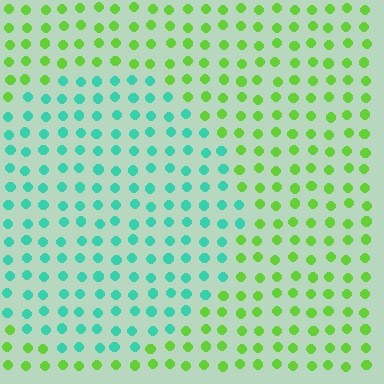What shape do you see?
I see a circle.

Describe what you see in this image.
The image is filled with small lime elements in a uniform arrangement. A circle-shaped region is visible where the elements are tinted to a slightly different hue, forming a subtle color boundary.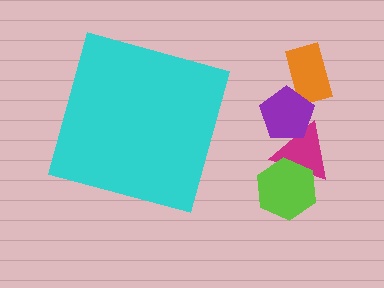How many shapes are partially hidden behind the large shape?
0 shapes are partially hidden.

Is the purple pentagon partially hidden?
No, the purple pentagon is fully visible.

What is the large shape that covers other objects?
A cyan diamond.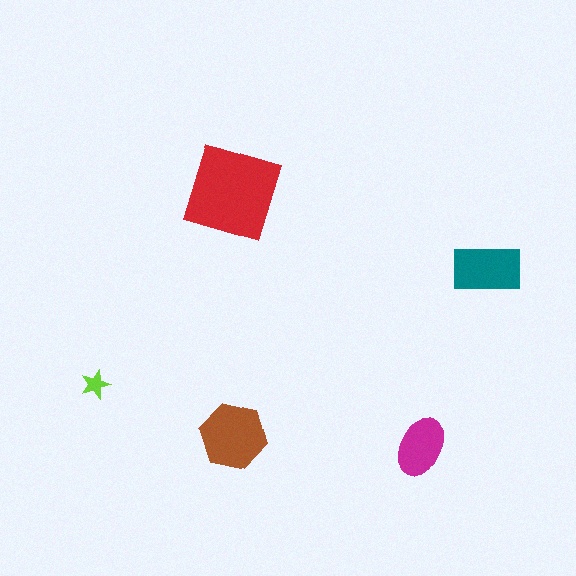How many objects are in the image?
There are 5 objects in the image.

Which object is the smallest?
The lime star.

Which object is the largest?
The red square.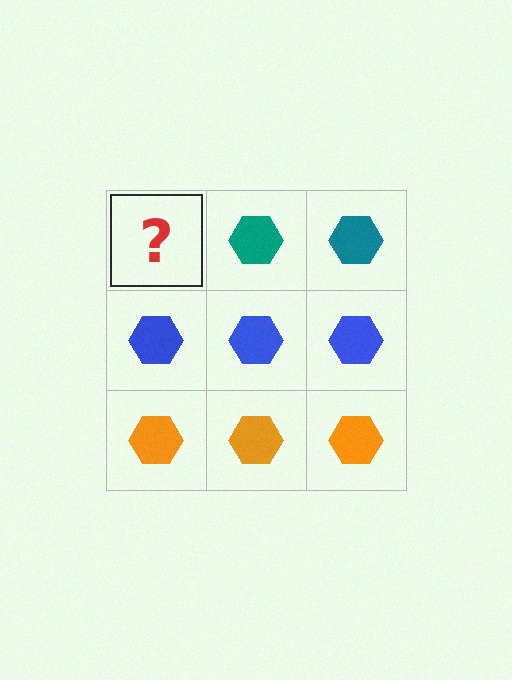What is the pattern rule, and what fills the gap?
The rule is that each row has a consistent color. The gap should be filled with a teal hexagon.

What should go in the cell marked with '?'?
The missing cell should contain a teal hexagon.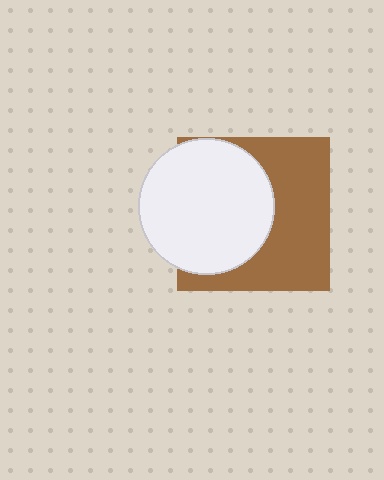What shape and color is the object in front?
The object in front is a white circle.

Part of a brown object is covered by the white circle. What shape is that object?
It is a square.